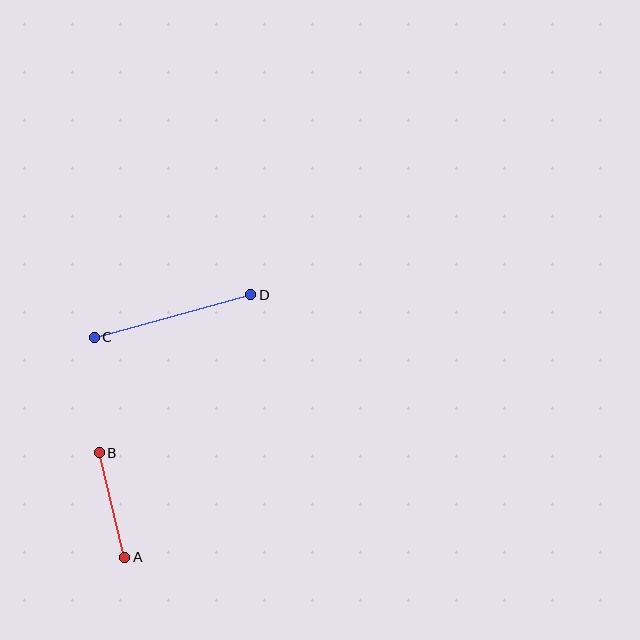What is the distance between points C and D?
The distance is approximately 162 pixels.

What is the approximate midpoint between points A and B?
The midpoint is at approximately (112, 505) pixels.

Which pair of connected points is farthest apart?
Points C and D are farthest apart.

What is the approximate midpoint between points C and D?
The midpoint is at approximately (173, 316) pixels.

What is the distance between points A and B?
The distance is approximately 108 pixels.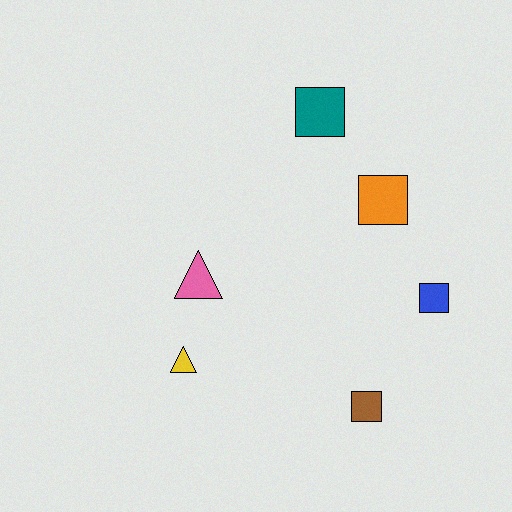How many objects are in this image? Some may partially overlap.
There are 6 objects.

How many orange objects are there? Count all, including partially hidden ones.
There is 1 orange object.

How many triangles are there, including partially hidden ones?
There are 2 triangles.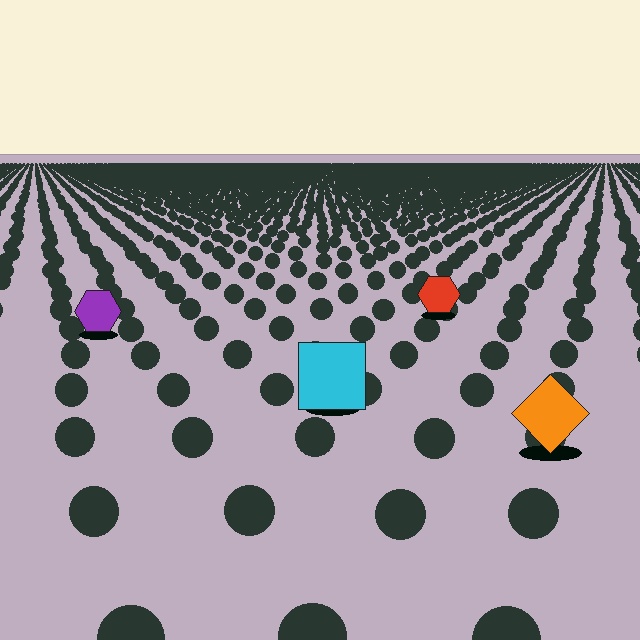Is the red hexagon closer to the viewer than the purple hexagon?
No. The purple hexagon is closer — you can tell from the texture gradient: the ground texture is coarser near it.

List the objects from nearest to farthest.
From nearest to farthest: the orange diamond, the cyan square, the purple hexagon, the red hexagon.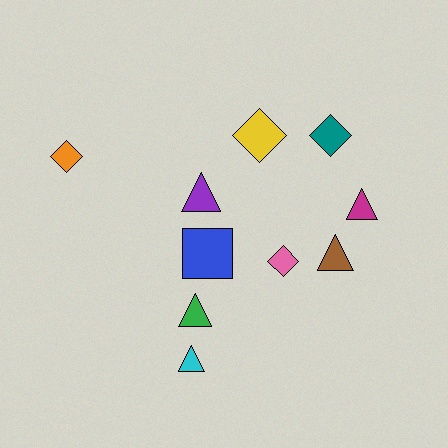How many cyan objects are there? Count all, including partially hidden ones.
There is 1 cyan object.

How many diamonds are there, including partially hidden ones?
There are 4 diamonds.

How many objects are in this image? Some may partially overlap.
There are 10 objects.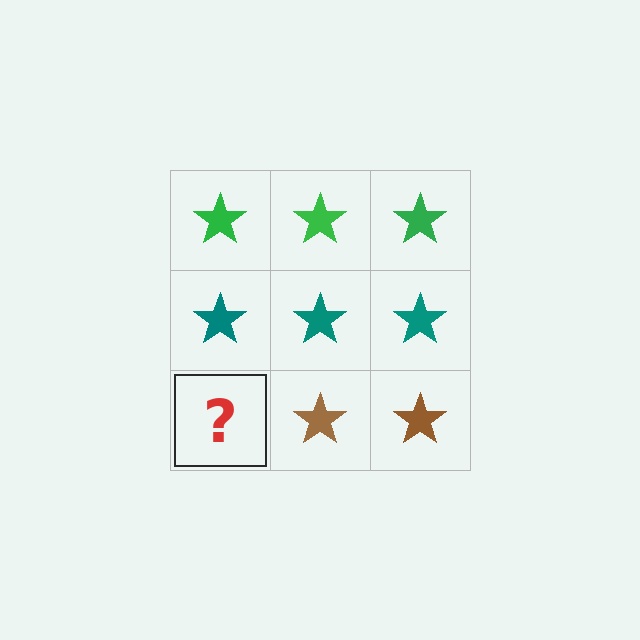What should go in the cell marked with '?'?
The missing cell should contain a brown star.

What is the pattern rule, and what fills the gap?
The rule is that each row has a consistent color. The gap should be filled with a brown star.